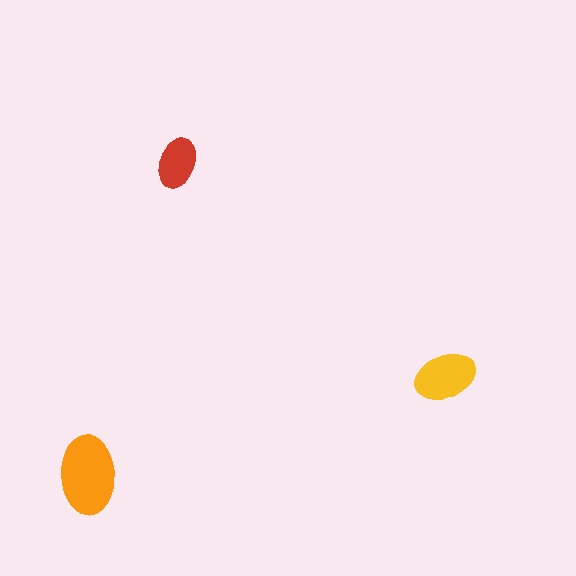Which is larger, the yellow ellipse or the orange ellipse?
The orange one.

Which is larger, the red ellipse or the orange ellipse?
The orange one.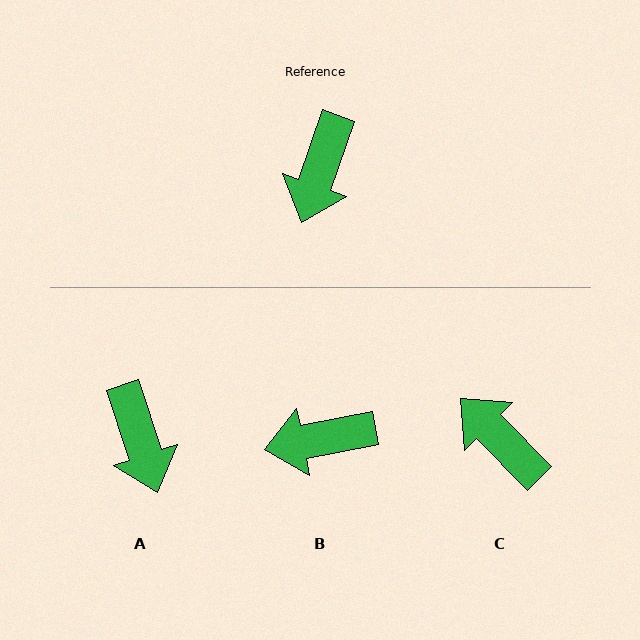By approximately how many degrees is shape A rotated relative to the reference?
Approximately 38 degrees counter-clockwise.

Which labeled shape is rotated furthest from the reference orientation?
C, about 116 degrees away.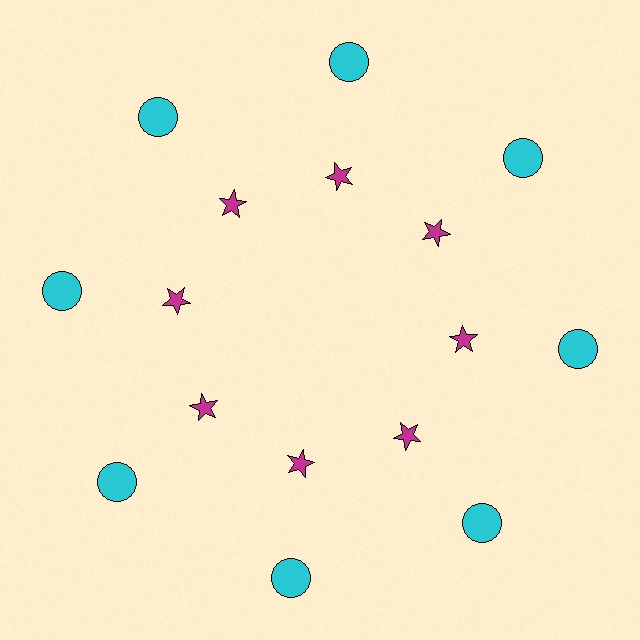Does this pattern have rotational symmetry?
Yes, this pattern has 8-fold rotational symmetry. It looks the same after rotating 45 degrees around the center.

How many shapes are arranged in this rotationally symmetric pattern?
There are 16 shapes, arranged in 8 groups of 2.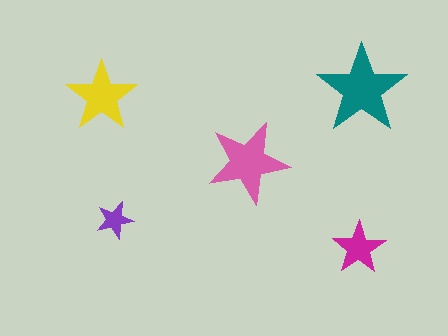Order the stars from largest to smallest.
the teal one, the pink one, the yellow one, the magenta one, the purple one.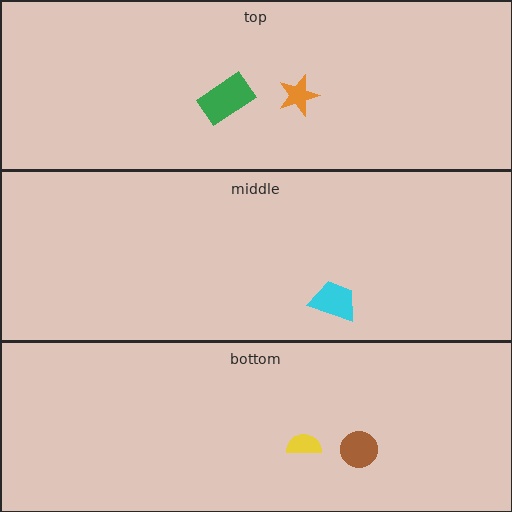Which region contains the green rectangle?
The top region.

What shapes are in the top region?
The green rectangle, the orange star.